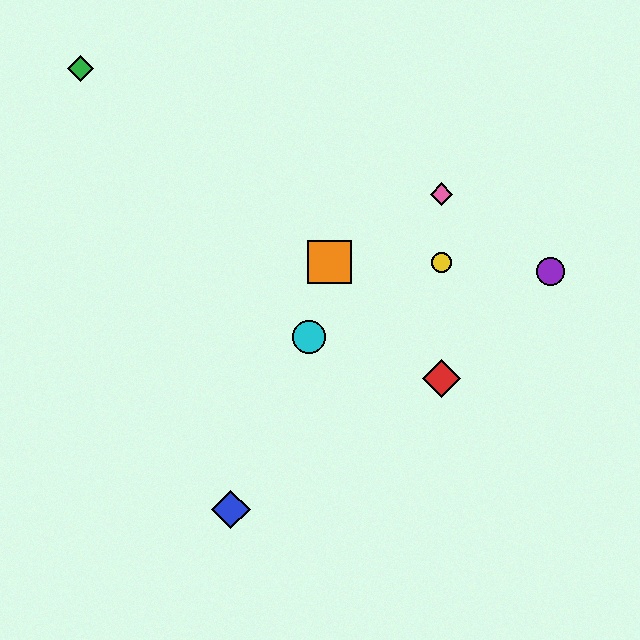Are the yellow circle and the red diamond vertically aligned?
Yes, both are at x≈441.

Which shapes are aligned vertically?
The red diamond, the yellow circle, the pink diamond are aligned vertically.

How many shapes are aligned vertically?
3 shapes (the red diamond, the yellow circle, the pink diamond) are aligned vertically.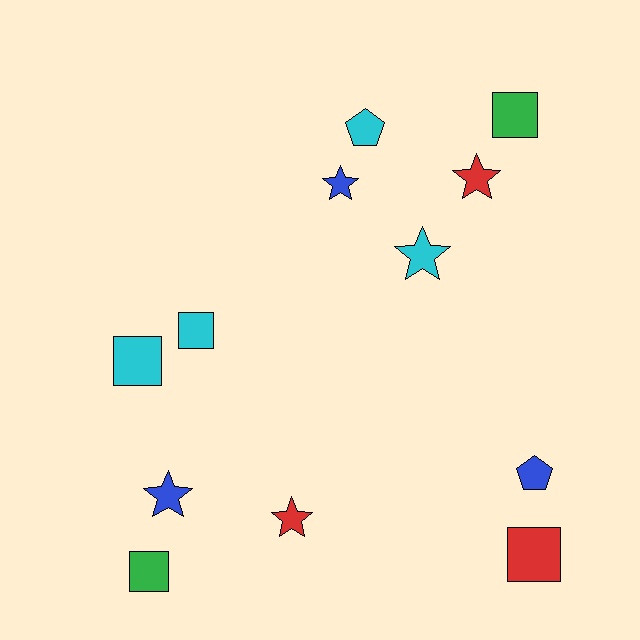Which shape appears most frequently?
Square, with 5 objects.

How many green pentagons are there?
There are no green pentagons.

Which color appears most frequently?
Cyan, with 4 objects.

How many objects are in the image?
There are 12 objects.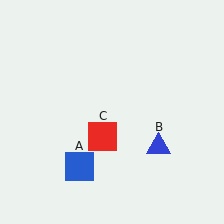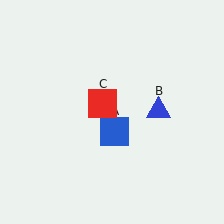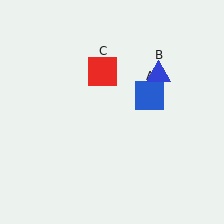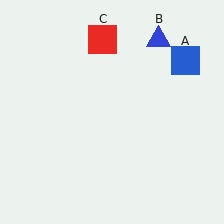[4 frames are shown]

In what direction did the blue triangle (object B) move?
The blue triangle (object B) moved up.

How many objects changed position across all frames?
3 objects changed position: blue square (object A), blue triangle (object B), red square (object C).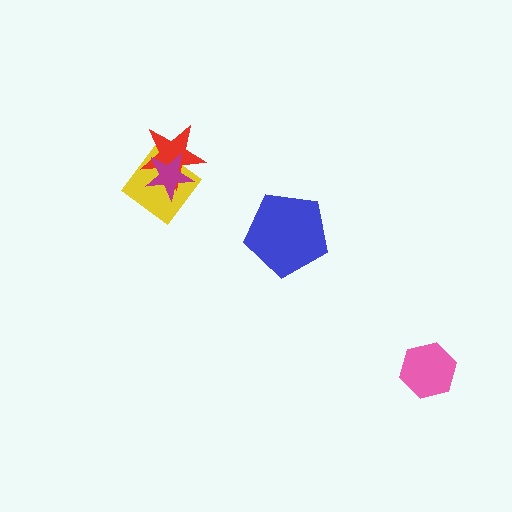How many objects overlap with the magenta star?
2 objects overlap with the magenta star.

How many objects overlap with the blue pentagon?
0 objects overlap with the blue pentagon.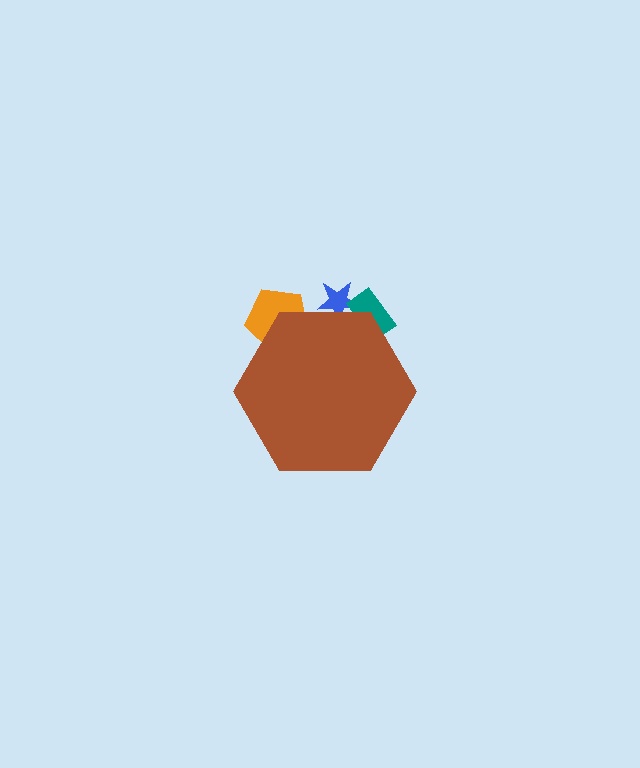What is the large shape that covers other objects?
A brown hexagon.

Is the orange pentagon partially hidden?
Yes, the orange pentagon is partially hidden behind the brown hexagon.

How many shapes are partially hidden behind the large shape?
3 shapes are partially hidden.